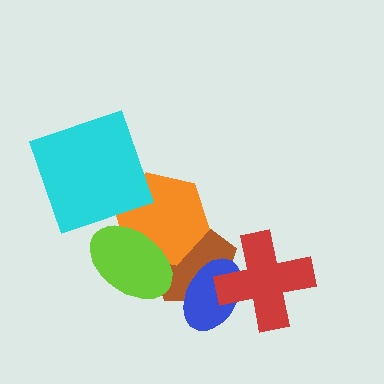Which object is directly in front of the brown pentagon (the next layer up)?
The blue ellipse is directly in front of the brown pentagon.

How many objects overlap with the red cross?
2 objects overlap with the red cross.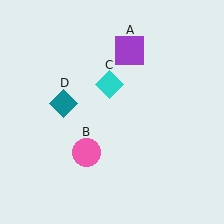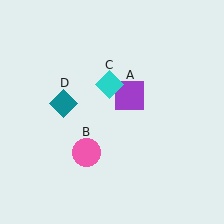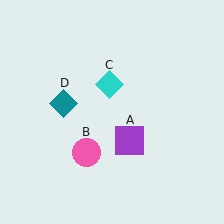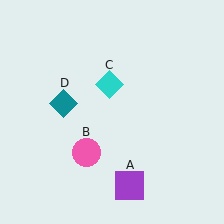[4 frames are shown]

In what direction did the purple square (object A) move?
The purple square (object A) moved down.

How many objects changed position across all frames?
1 object changed position: purple square (object A).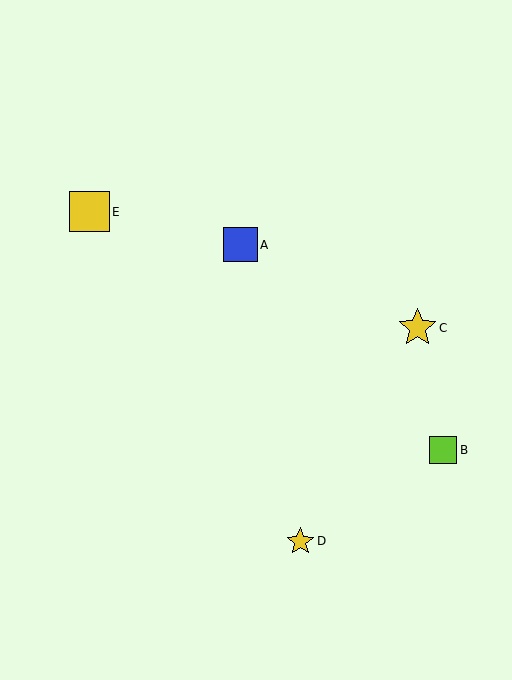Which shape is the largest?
The yellow square (labeled E) is the largest.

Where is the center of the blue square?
The center of the blue square is at (240, 245).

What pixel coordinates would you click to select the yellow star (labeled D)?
Click at (300, 541) to select the yellow star D.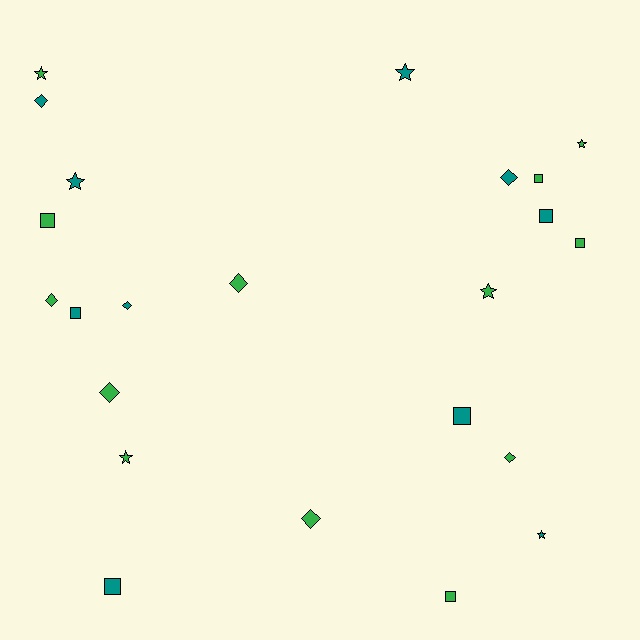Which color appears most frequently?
Green, with 13 objects.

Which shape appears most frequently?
Square, with 8 objects.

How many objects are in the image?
There are 23 objects.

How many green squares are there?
There are 4 green squares.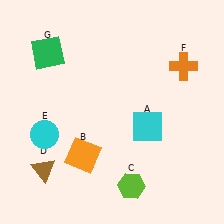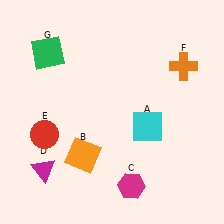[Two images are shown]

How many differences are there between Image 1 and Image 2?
There are 3 differences between the two images.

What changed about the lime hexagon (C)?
In Image 1, C is lime. In Image 2, it changed to magenta.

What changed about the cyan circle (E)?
In Image 1, E is cyan. In Image 2, it changed to red.